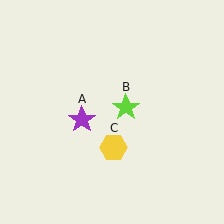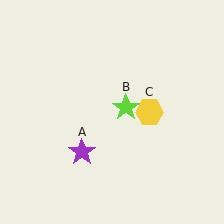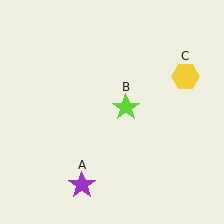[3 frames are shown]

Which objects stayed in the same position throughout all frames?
Lime star (object B) remained stationary.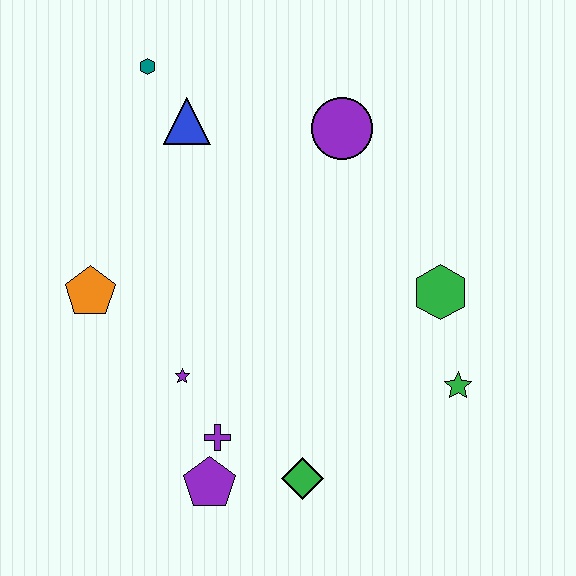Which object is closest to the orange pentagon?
The purple star is closest to the orange pentagon.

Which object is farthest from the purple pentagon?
The teal hexagon is farthest from the purple pentagon.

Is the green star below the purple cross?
No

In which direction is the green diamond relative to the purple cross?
The green diamond is to the right of the purple cross.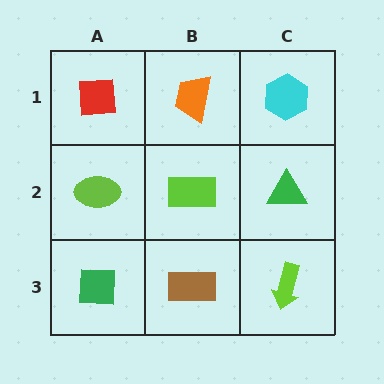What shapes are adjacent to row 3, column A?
A lime ellipse (row 2, column A), a brown rectangle (row 3, column B).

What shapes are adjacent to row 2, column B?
An orange trapezoid (row 1, column B), a brown rectangle (row 3, column B), a lime ellipse (row 2, column A), a green triangle (row 2, column C).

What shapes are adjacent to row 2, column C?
A cyan hexagon (row 1, column C), a lime arrow (row 3, column C), a lime rectangle (row 2, column B).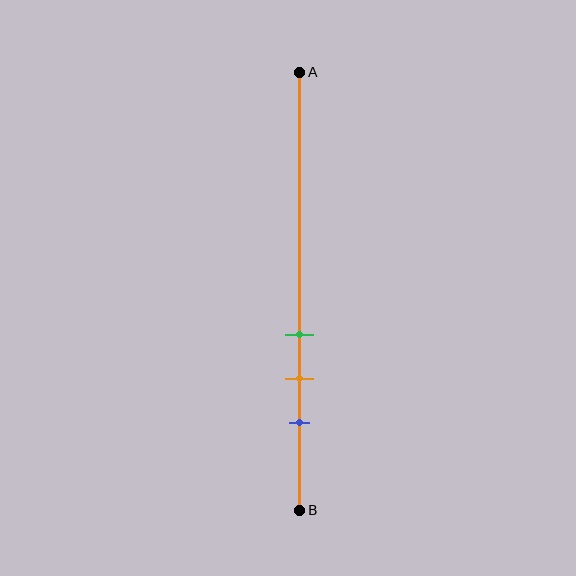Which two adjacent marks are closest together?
The green and orange marks are the closest adjacent pair.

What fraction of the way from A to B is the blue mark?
The blue mark is approximately 80% (0.8) of the way from A to B.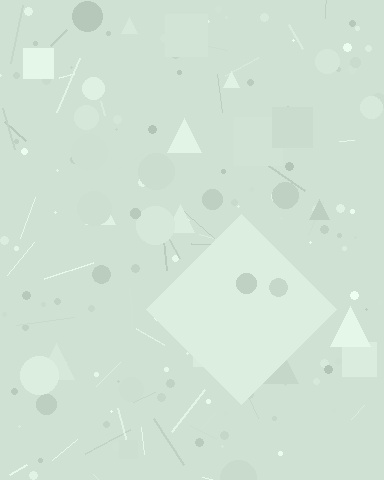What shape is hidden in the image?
A diamond is hidden in the image.